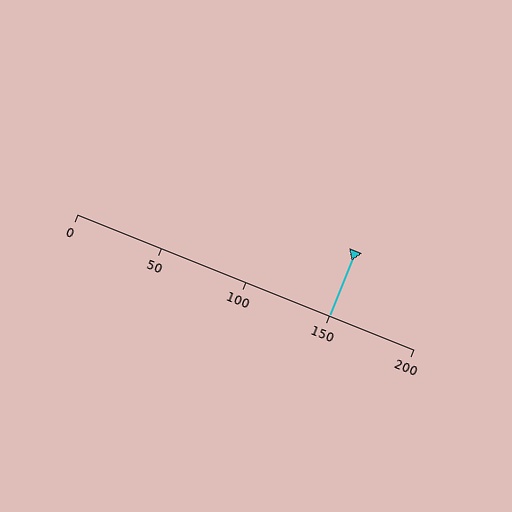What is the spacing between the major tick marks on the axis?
The major ticks are spaced 50 apart.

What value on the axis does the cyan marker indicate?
The marker indicates approximately 150.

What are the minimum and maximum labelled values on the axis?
The axis runs from 0 to 200.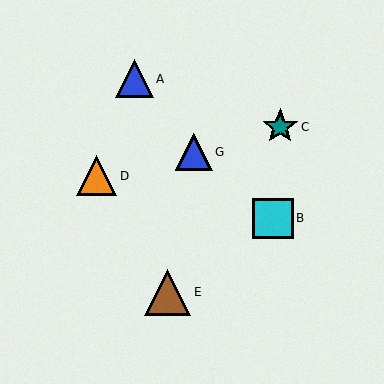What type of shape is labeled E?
Shape E is a brown triangle.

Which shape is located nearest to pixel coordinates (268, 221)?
The cyan square (labeled B) at (273, 218) is nearest to that location.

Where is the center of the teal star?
The center of the teal star is at (280, 127).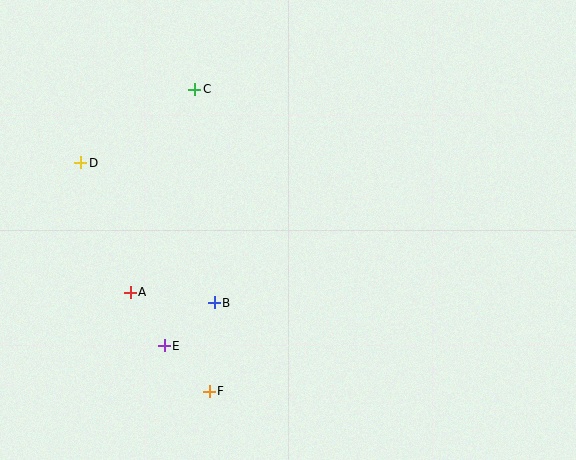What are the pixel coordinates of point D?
Point D is at (81, 163).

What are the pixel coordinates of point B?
Point B is at (214, 303).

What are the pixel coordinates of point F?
Point F is at (209, 391).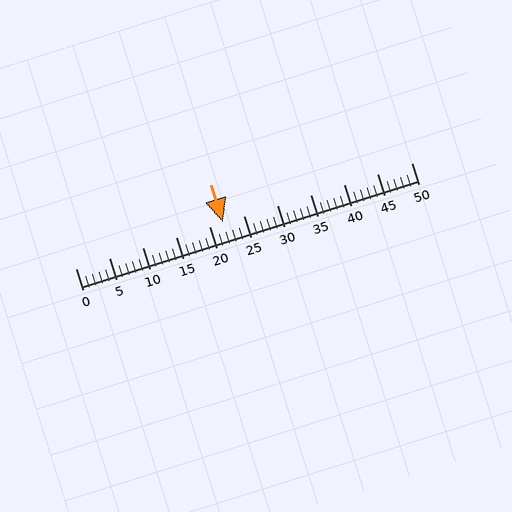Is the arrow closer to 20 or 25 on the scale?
The arrow is closer to 20.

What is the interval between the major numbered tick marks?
The major tick marks are spaced 5 units apart.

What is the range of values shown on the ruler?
The ruler shows values from 0 to 50.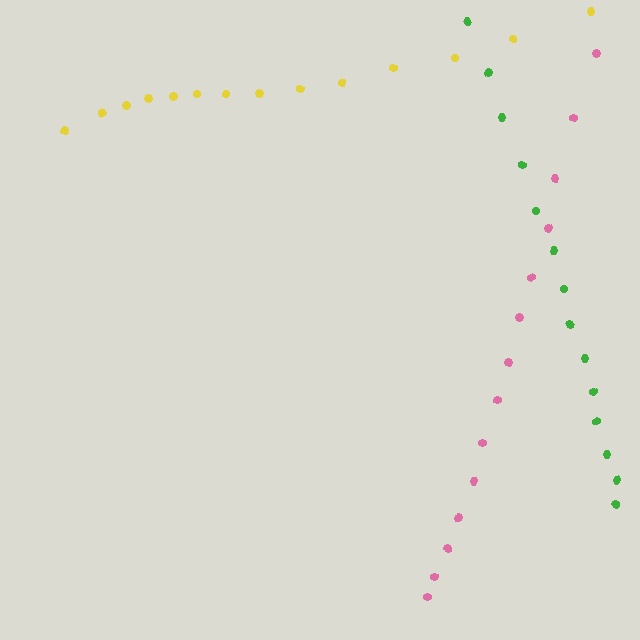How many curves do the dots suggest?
There are 3 distinct paths.